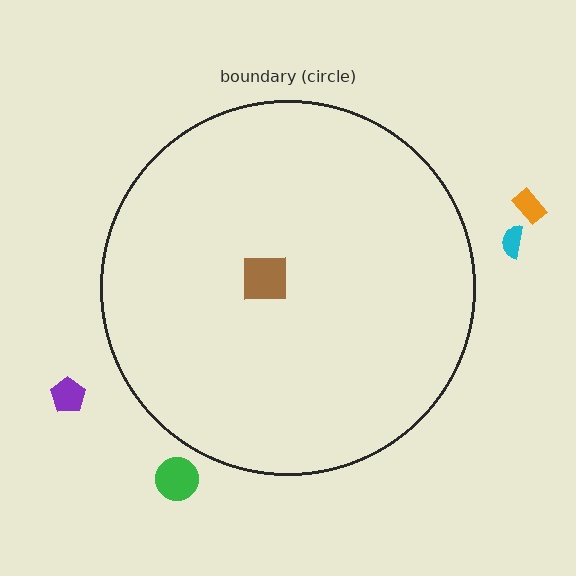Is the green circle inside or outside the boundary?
Outside.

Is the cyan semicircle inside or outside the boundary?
Outside.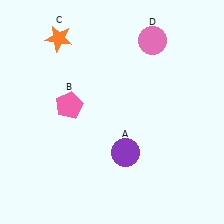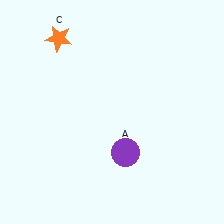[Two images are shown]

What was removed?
The pink pentagon (B), the pink circle (D) were removed in Image 2.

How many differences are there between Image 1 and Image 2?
There are 2 differences between the two images.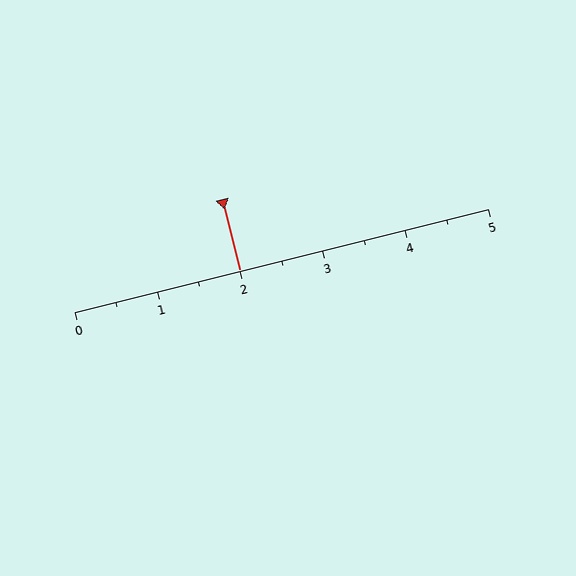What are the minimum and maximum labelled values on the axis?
The axis runs from 0 to 5.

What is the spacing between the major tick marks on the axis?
The major ticks are spaced 1 apart.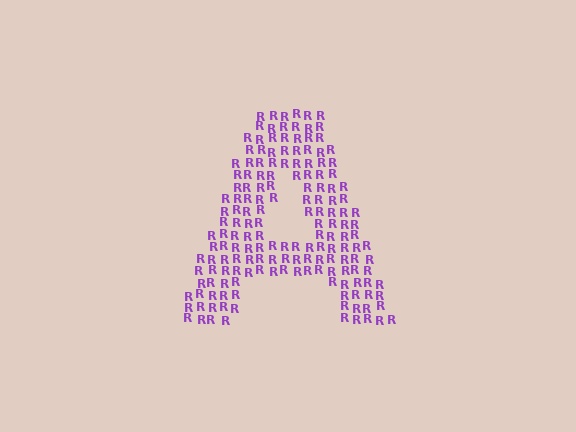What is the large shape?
The large shape is the letter A.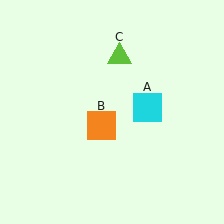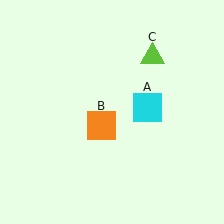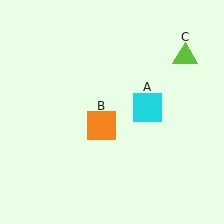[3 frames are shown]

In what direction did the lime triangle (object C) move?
The lime triangle (object C) moved right.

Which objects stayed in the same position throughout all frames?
Cyan square (object A) and orange square (object B) remained stationary.